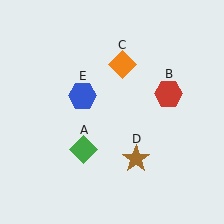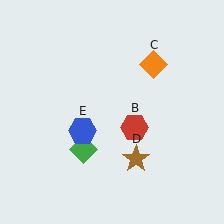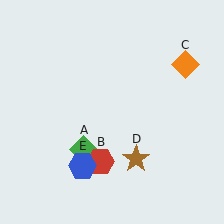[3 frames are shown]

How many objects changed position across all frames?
3 objects changed position: red hexagon (object B), orange diamond (object C), blue hexagon (object E).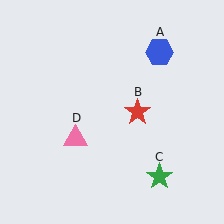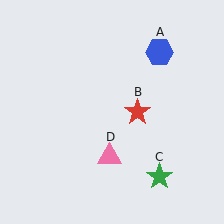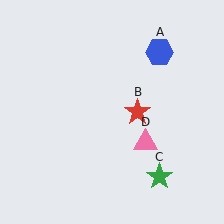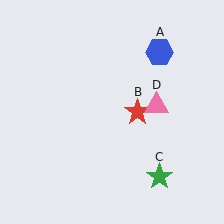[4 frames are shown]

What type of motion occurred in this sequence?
The pink triangle (object D) rotated counterclockwise around the center of the scene.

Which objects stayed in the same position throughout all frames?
Blue hexagon (object A) and red star (object B) and green star (object C) remained stationary.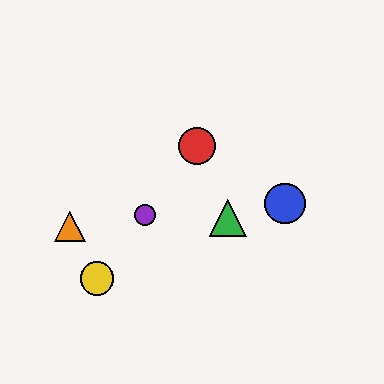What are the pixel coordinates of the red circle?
The red circle is at (197, 146).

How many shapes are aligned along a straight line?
3 shapes (the red circle, the yellow circle, the purple circle) are aligned along a straight line.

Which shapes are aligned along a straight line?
The red circle, the yellow circle, the purple circle are aligned along a straight line.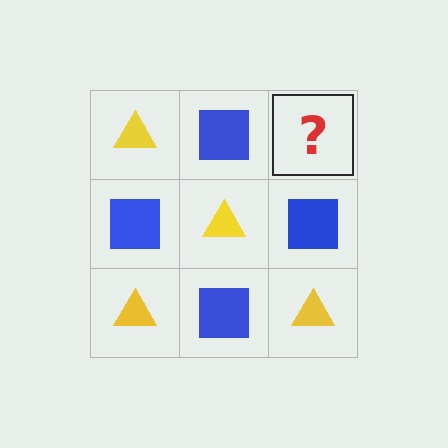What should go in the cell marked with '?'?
The missing cell should contain a yellow triangle.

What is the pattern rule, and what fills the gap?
The rule is that it alternates yellow triangle and blue square in a checkerboard pattern. The gap should be filled with a yellow triangle.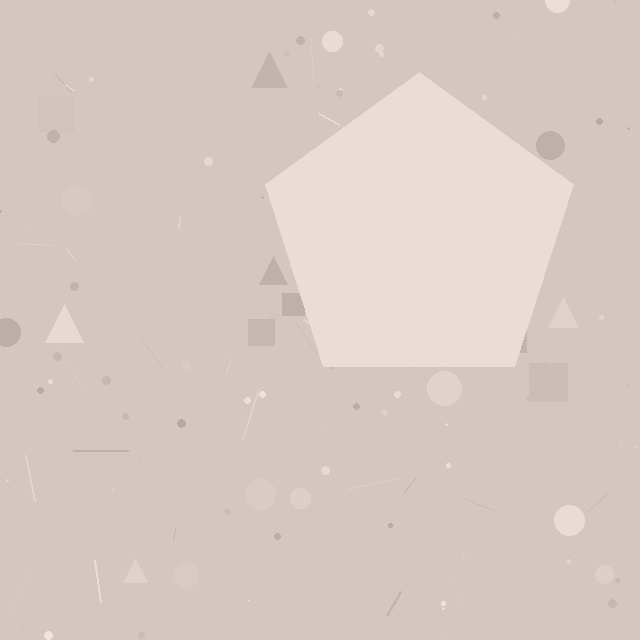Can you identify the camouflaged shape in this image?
The camouflaged shape is a pentagon.